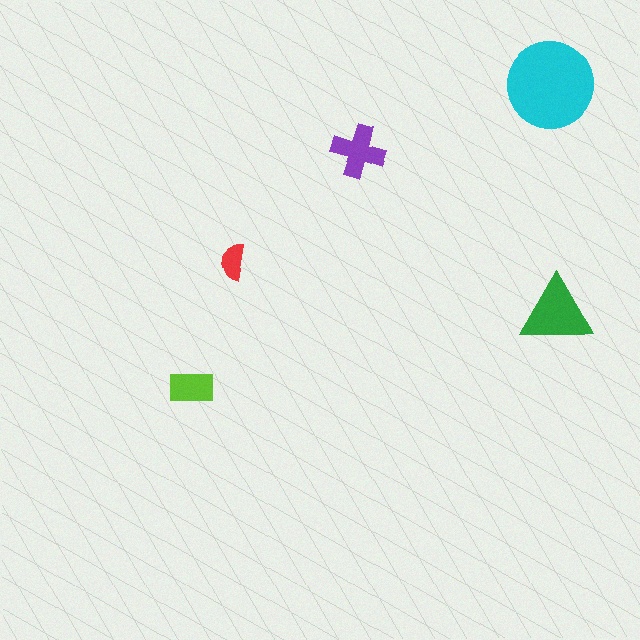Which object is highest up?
The cyan circle is topmost.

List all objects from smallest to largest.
The red semicircle, the lime rectangle, the purple cross, the green triangle, the cyan circle.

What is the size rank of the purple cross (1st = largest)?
3rd.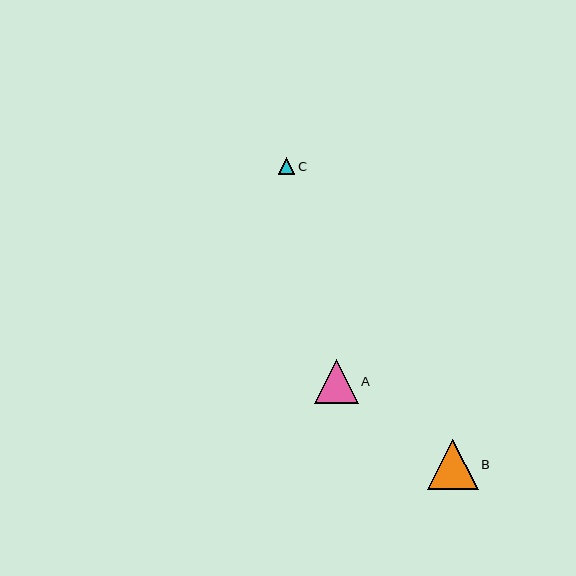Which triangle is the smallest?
Triangle C is the smallest with a size of approximately 16 pixels.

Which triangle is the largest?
Triangle B is the largest with a size of approximately 51 pixels.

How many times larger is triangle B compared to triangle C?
Triangle B is approximately 3.1 times the size of triangle C.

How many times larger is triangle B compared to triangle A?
Triangle B is approximately 1.1 times the size of triangle A.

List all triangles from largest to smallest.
From largest to smallest: B, A, C.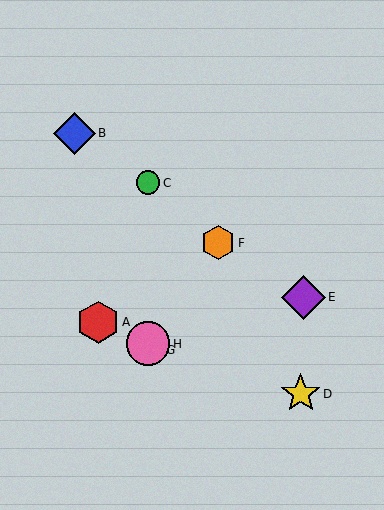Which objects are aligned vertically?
Objects C, G, H are aligned vertically.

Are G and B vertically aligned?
No, G is at x≈148 and B is at x≈75.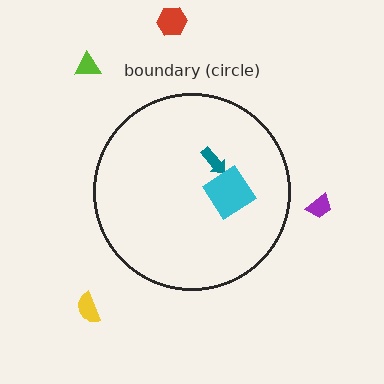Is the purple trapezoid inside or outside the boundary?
Outside.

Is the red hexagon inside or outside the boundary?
Outside.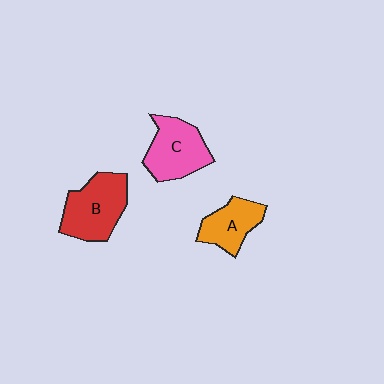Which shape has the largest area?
Shape B (red).